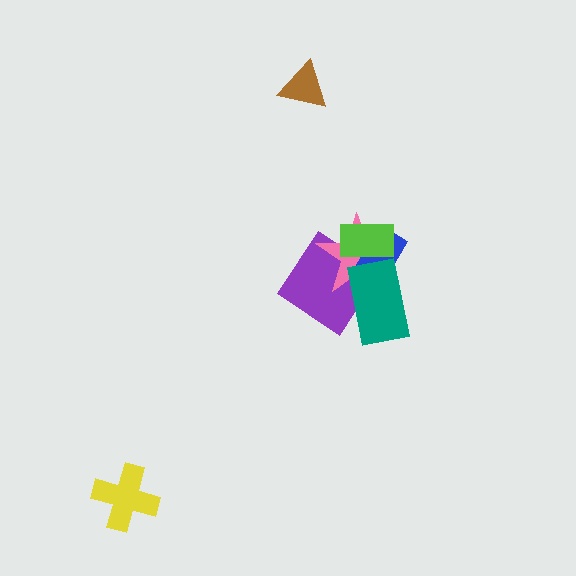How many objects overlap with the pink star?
4 objects overlap with the pink star.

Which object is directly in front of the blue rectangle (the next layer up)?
The teal rectangle is directly in front of the blue rectangle.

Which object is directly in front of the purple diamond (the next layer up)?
The pink star is directly in front of the purple diamond.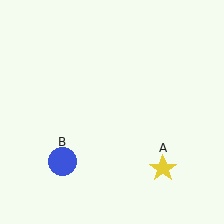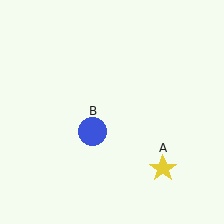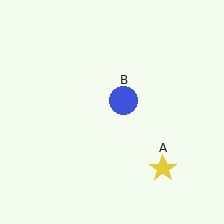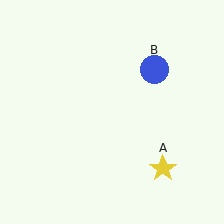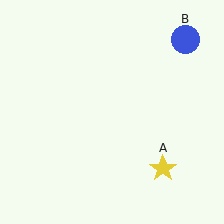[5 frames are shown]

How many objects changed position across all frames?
1 object changed position: blue circle (object B).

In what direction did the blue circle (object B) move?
The blue circle (object B) moved up and to the right.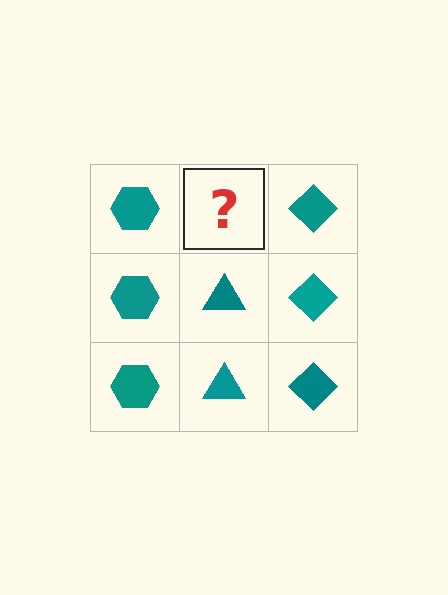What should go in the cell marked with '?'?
The missing cell should contain a teal triangle.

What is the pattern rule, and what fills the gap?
The rule is that each column has a consistent shape. The gap should be filled with a teal triangle.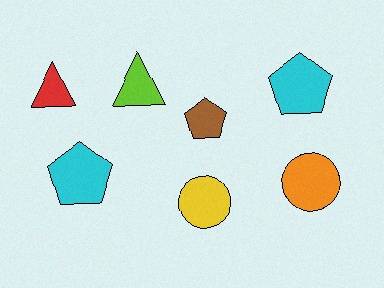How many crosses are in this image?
There are no crosses.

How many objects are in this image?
There are 7 objects.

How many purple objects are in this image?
There are no purple objects.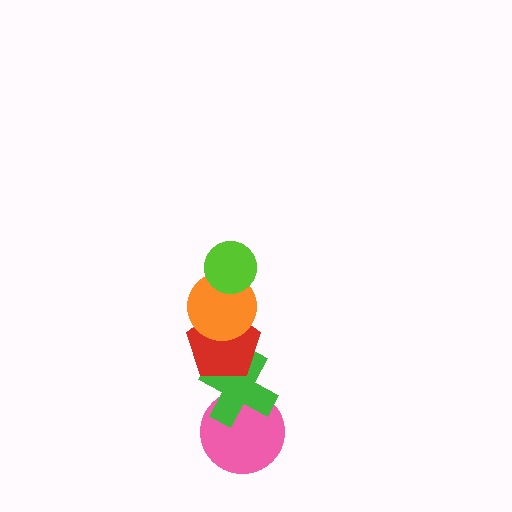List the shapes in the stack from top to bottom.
From top to bottom: the lime circle, the orange circle, the red pentagon, the green cross, the pink circle.